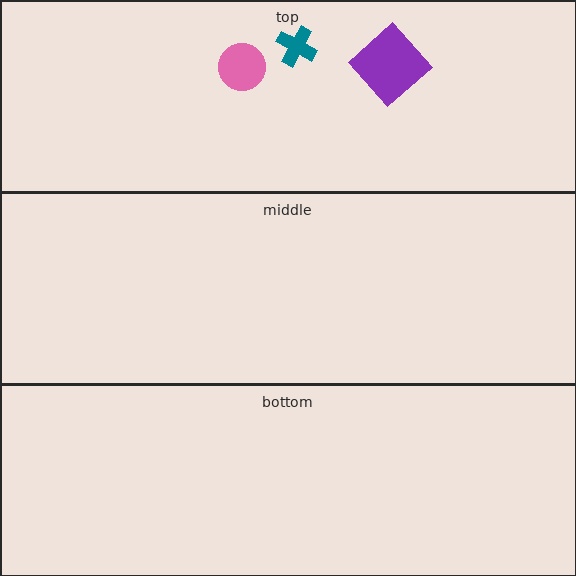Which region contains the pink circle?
The top region.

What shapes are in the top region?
The teal cross, the pink circle, the purple diamond.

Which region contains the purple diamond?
The top region.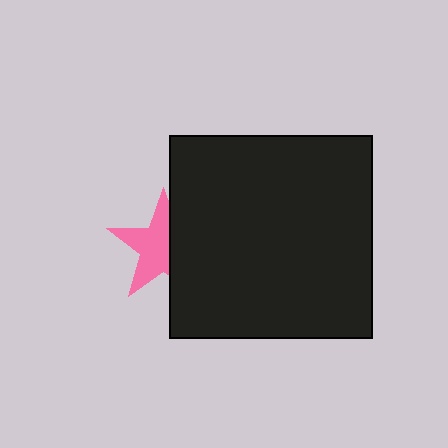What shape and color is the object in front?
The object in front is a black square.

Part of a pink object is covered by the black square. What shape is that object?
It is a star.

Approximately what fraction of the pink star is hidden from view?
Roughly 40% of the pink star is hidden behind the black square.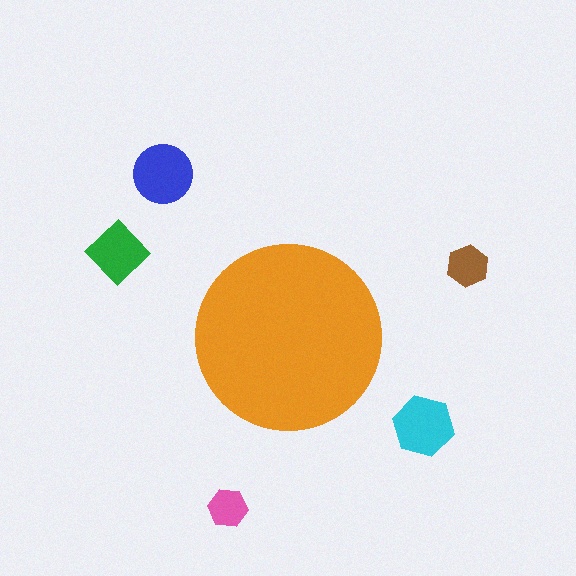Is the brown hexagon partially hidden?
No, the brown hexagon is fully visible.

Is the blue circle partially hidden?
No, the blue circle is fully visible.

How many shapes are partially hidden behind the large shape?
0 shapes are partially hidden.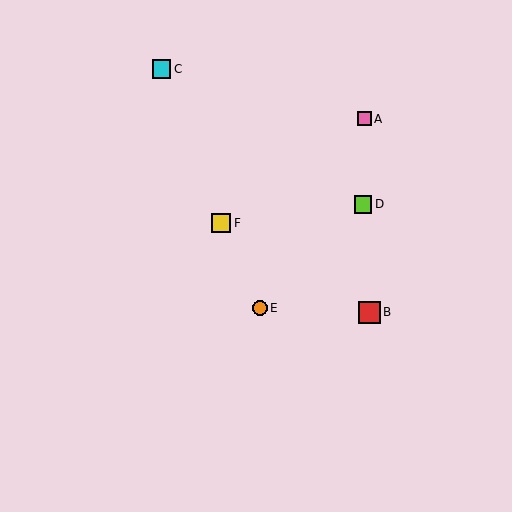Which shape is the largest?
The red square (labeled B) is the largest.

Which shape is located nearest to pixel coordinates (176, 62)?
The cyan square (labeled C) at (161, 69) is nearest to that location.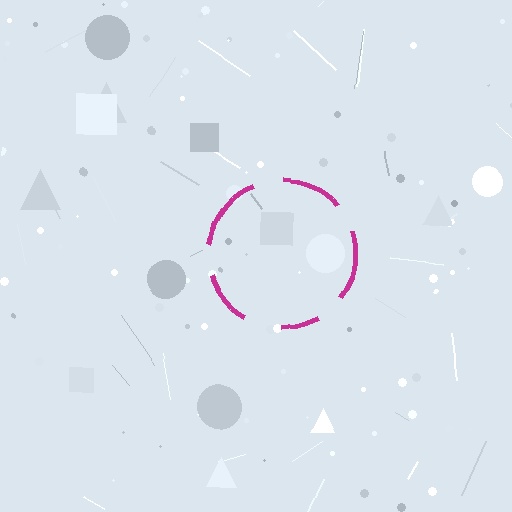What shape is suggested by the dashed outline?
The dashed outline suggests a circle.